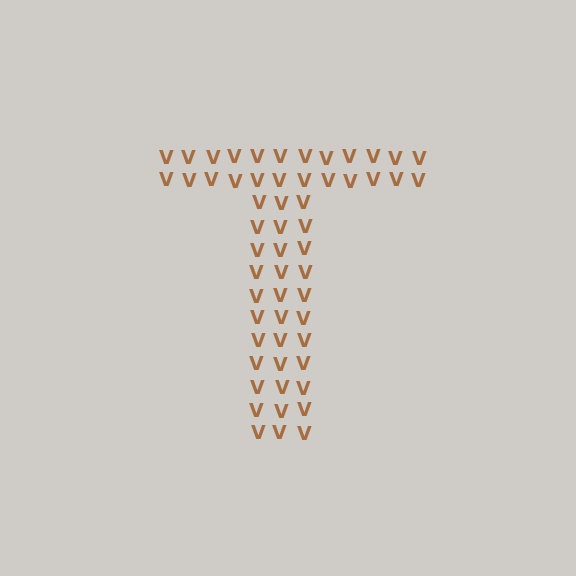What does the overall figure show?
The overall figure shows the letter T.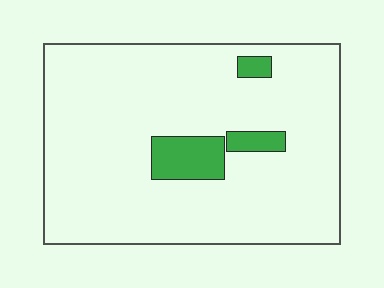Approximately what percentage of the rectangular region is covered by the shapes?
Approximately 10%.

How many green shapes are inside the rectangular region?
3.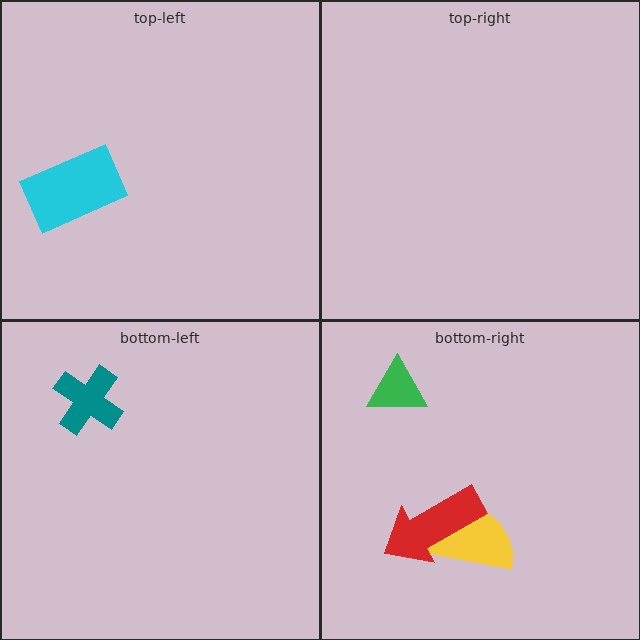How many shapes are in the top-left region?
1.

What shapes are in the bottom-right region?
The yellow semicircle, the green triangle, the red arrow.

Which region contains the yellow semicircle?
The bottom-right region.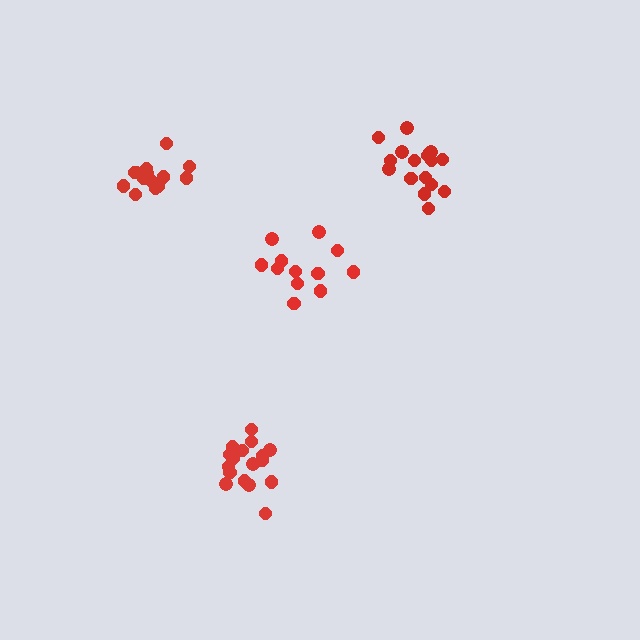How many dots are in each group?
Group 1: 12 dots, Group 2: 17 dots, Group 3: 15 dots, Group 4: 17 dots (61 total).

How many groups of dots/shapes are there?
There are 4 groups.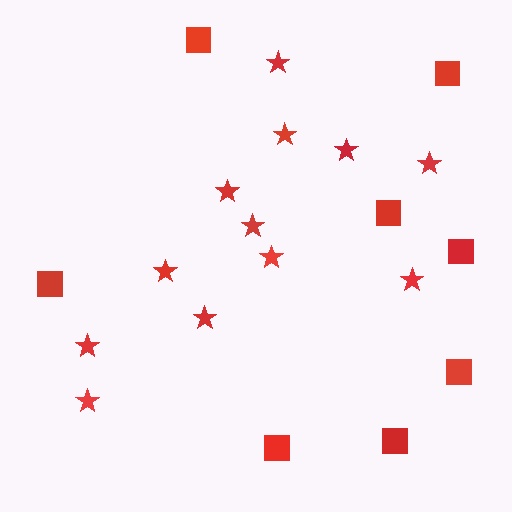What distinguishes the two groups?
There are 2 groups: one group of stars (12) and one group of squares (8).